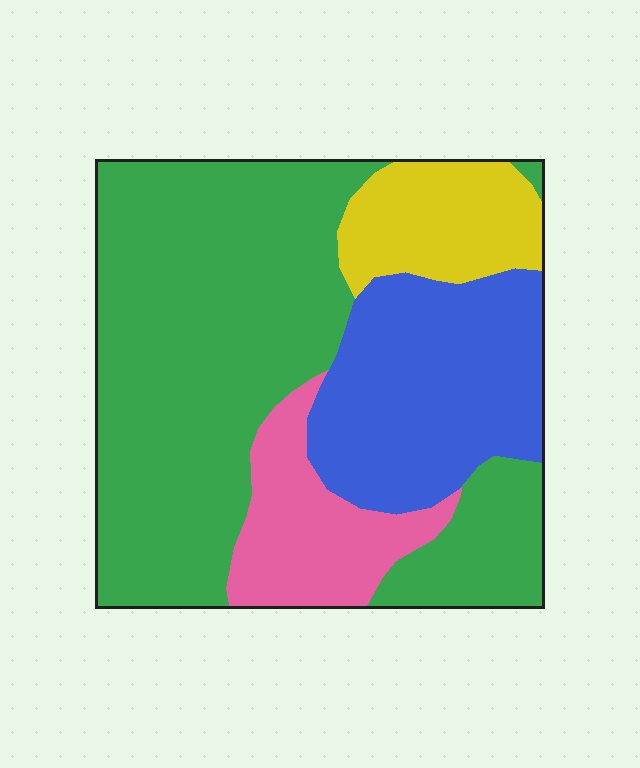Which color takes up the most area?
Green, at roughly 55%.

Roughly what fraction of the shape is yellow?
Yellow takes up about one tenth (1/10) of the shape.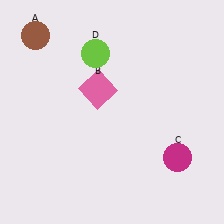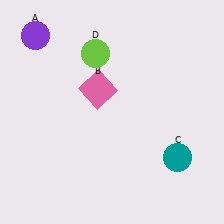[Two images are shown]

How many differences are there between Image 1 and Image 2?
There are 2 differences between the two images.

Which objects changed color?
A changed from brown to purple. C changed from magenta to teal.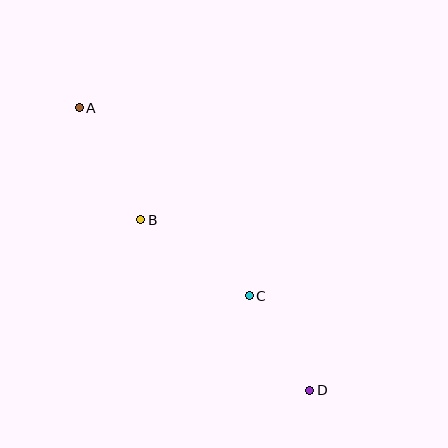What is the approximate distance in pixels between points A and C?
The distance between A and C is approximately 253 pixels.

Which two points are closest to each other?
Points C and D are closest to each other.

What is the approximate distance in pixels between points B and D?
The distance between B and D is approximately 240 pixels.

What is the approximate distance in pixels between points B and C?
The distance between B and C is approximately 133 pixels.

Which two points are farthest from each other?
Points A and D are farthest from each other.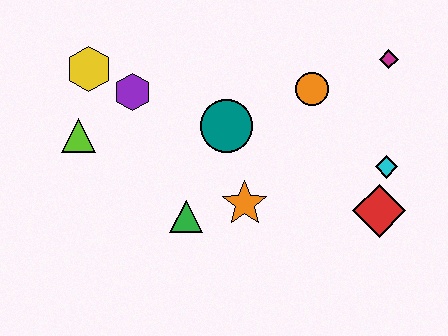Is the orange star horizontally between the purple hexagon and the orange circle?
Yes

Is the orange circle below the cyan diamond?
No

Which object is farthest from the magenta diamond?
The lime triangle is farthest from the magenta diamond.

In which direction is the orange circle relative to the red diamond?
The orange circle is above the red diamond.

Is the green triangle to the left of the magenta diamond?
Yes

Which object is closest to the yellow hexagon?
The purple hexagon is closest to the yellow hexagon.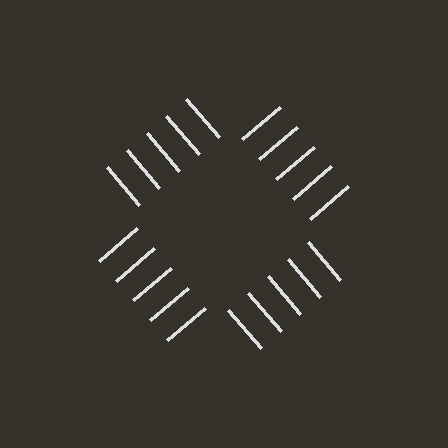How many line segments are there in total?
20 — 5 along each of the 4 edges.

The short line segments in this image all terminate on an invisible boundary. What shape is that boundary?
An illusory square — the line segments terminate on its edges but no continuous stroke is drawn.